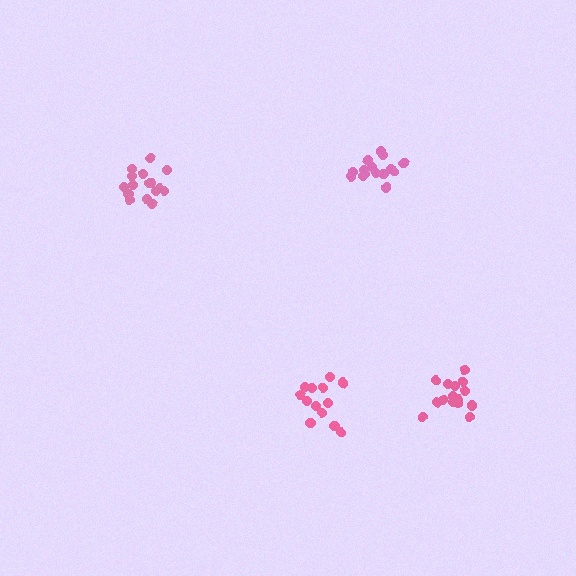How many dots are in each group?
Group 1: 15 dots, Group 2: 13 dots, Group 3: 15 dots, Group 4: 16 dots (59 total).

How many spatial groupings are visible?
There are 4 spatial groupings.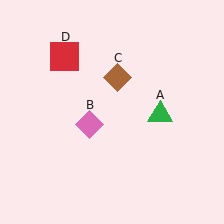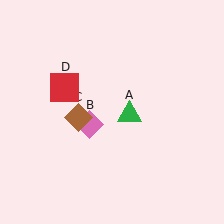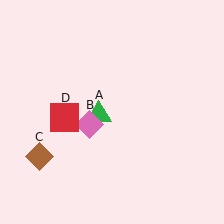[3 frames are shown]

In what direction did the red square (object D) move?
The red square (object D) moved down.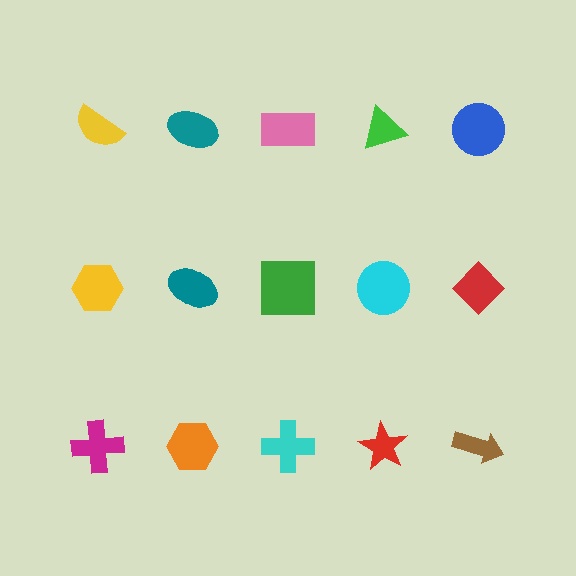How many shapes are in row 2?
5 shapes.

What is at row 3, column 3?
A cyan cross.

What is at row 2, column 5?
A red diamond.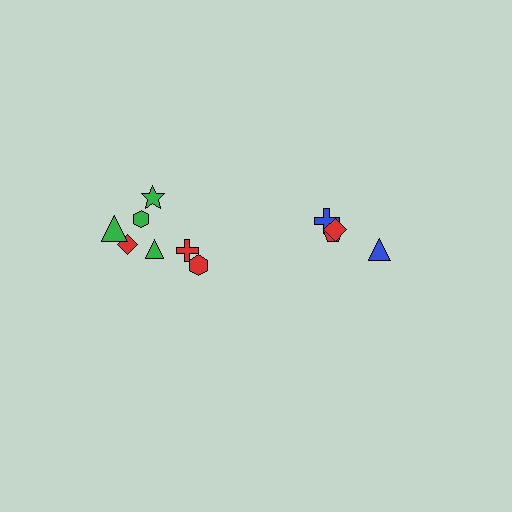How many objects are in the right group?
There are 4 objects.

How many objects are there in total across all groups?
There are 11 objects.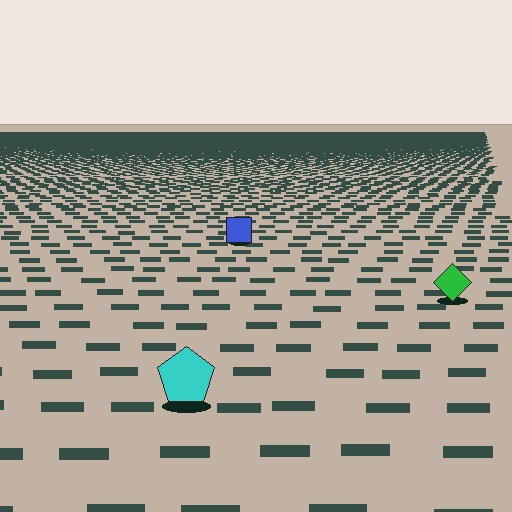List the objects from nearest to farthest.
From nearest to farthest: the cyan pentagon, the green diamond, the blue square.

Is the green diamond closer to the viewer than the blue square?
Yes. The green diamond is closer — you can tell from the texture gradient: the ground texture is coarser near it.